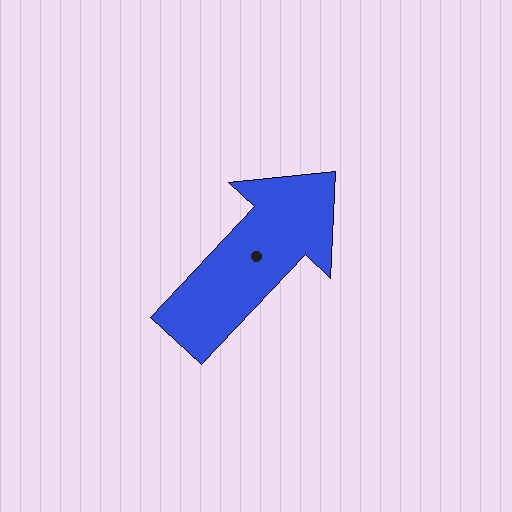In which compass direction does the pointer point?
Northeast.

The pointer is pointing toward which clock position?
Roughly 1 o'clock.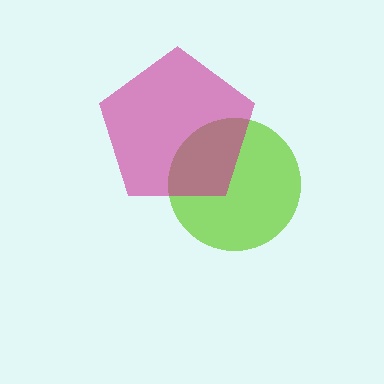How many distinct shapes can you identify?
There are 2 distinct shapes: a lime circle, a magenta pentagon.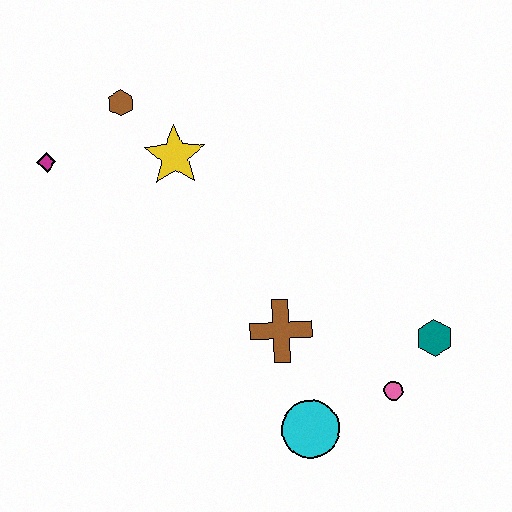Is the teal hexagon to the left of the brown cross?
No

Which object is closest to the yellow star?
The brown hexagon is closest to the yellow star.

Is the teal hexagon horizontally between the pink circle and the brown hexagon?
No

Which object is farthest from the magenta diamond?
The teal hexagon is farthest from the magenta diamond.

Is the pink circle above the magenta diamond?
No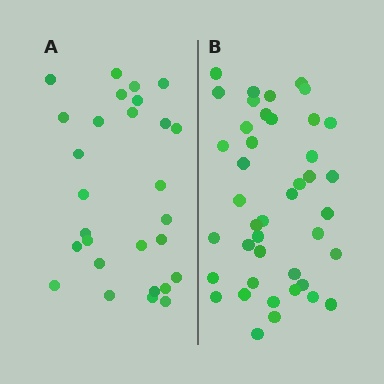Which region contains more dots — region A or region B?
Region B (the right region) has more dots.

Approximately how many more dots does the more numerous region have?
Region B has approximately 15 more dots than region A.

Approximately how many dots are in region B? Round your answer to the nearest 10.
About 40 dots. (The exact count is 42, which rounds to 40.)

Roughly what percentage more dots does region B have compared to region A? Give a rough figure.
About 50% more.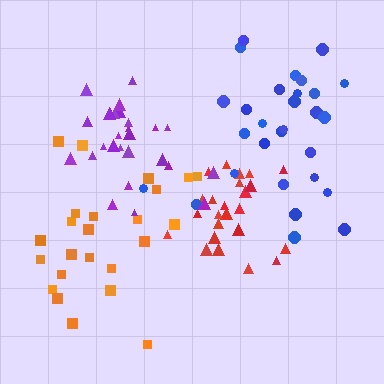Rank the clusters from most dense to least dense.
red, purple, orange, blue.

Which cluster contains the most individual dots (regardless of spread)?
Blue (29).